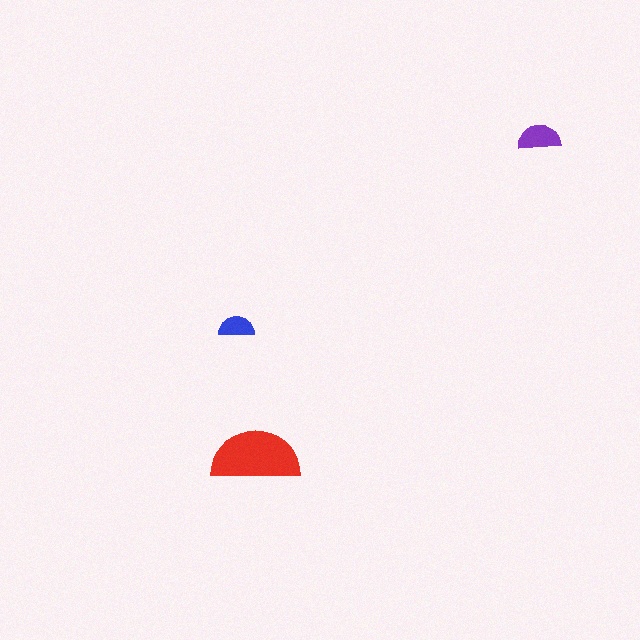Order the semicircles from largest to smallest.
the red one, the purple one, the blue one.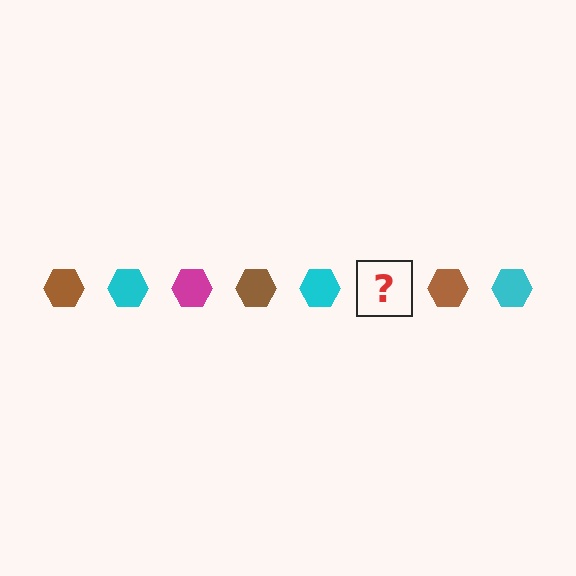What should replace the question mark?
The question mark should be replaced with a magenta hexagon.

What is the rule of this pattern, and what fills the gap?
The rule is that the pattern cycles through brown, cyan, magenta hexagons. The gap should be filled with a magenta hexagon.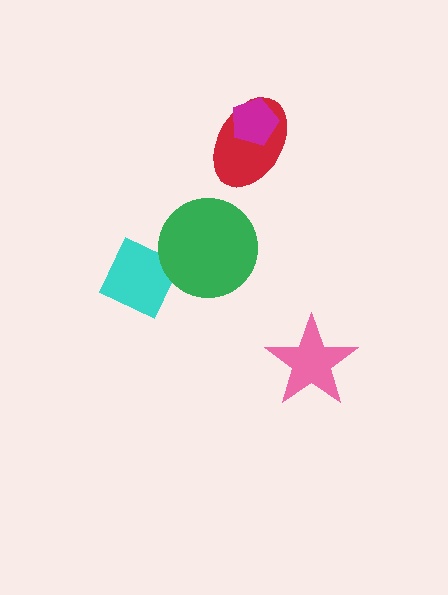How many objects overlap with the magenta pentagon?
1 object overlaps with the magenta pentagon.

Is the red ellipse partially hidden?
Yes, it is partially covered by another shape.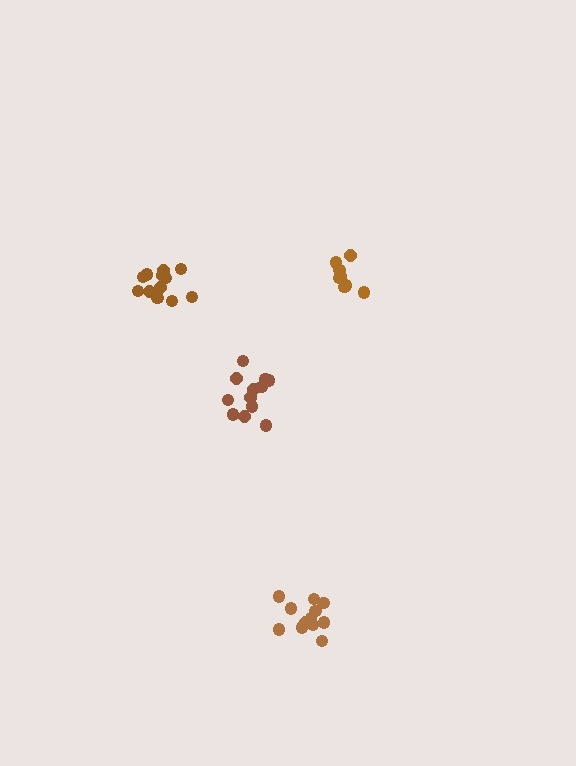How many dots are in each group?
Group 1: 8 dots, Group 2: 12 dots, Group 3: 12 dots, Group 4: 12 dots (44 total).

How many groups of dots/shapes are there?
There are 4 groups.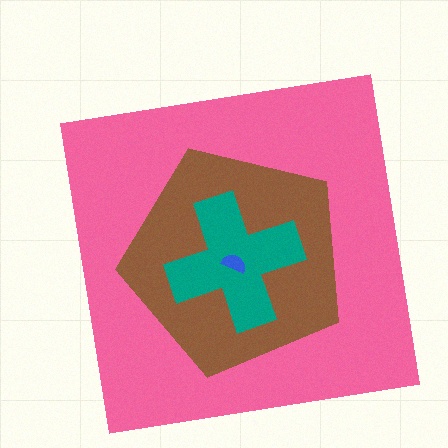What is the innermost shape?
The blue semicircle.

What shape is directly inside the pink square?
The brown pentagon.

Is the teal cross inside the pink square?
Yes.